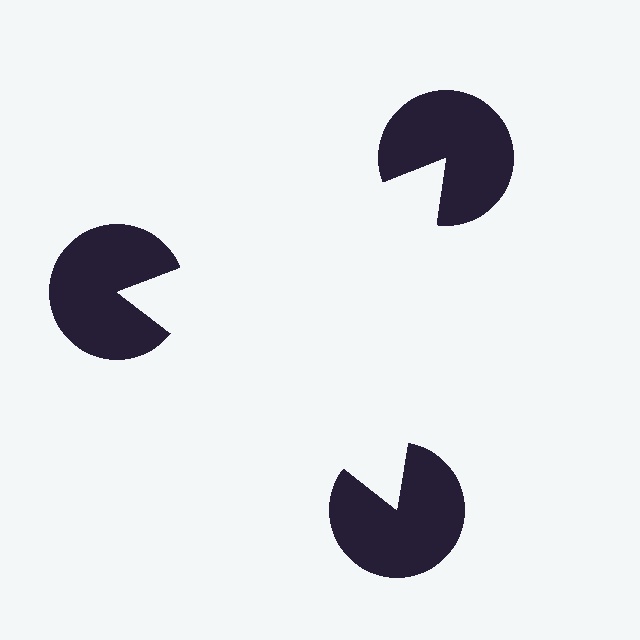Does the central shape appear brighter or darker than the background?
It typically appears slightly brighter than the background, even though no actual brightness change is drawn.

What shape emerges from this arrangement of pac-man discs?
An illusory triangle — its edges are inferred from the aligned wedge cuts in the pac-man discs, not physically drawn.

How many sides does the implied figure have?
3 sides.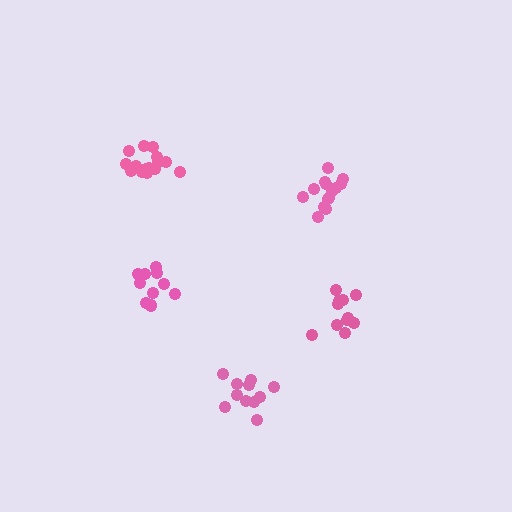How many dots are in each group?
Group 1: 14 dots, Group 2: 15 dots, Group 3: 11 dots, Group 4: 11 dots, Group 5: 11 dots (62 total).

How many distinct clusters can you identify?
There are 5 distinct clusters.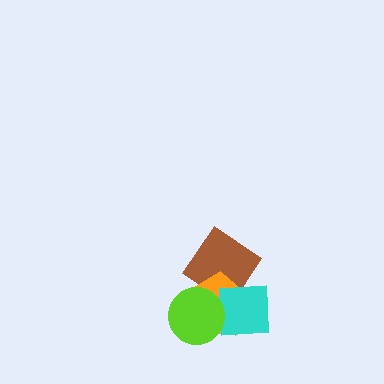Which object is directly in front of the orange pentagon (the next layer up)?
The cyan square is directly in front of the orange pentagon.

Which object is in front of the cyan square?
The lime circle is in front of the cyan square.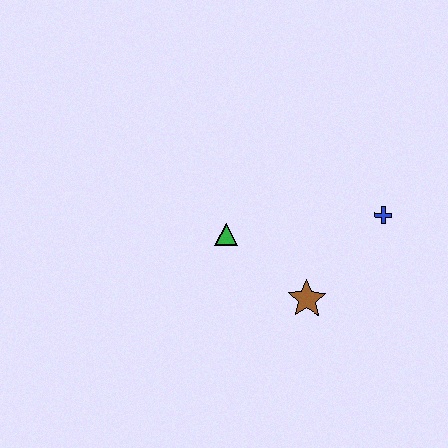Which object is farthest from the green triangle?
The blue cross is farthest from the green triangle.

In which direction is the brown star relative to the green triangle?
The brown star is to the right of the green triangle.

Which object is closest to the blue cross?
The brown star is closest to the blue cross.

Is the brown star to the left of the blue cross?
Yes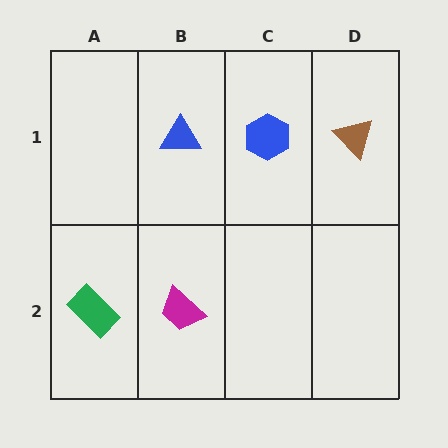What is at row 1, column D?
A brown triangle.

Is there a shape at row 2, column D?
No, that cell is empty.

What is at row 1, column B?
A blue triangle.